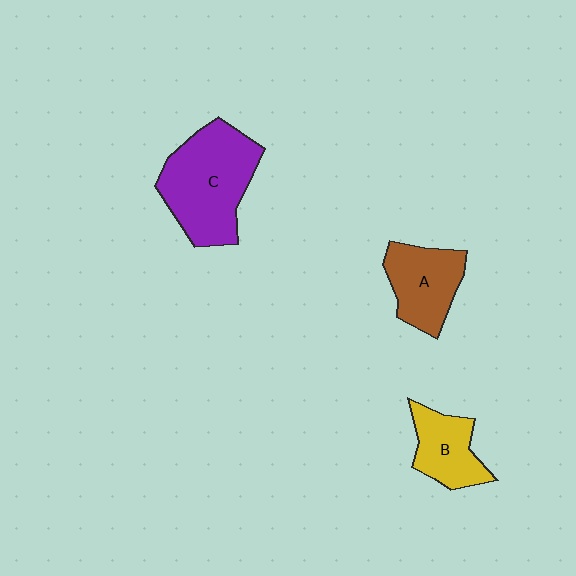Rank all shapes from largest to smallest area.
From largest to smallest: C (purple), A (brown), B (yellow).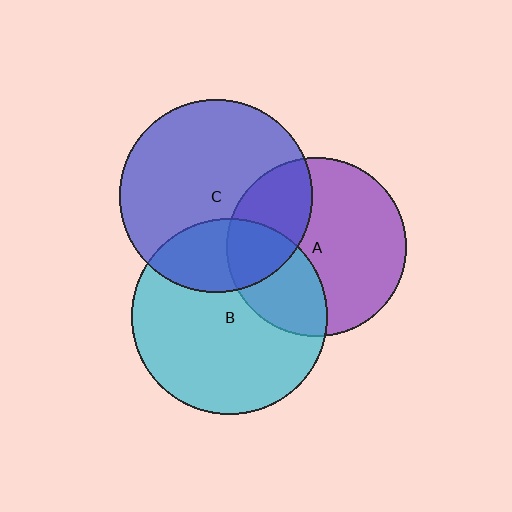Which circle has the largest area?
Circle B (cyan).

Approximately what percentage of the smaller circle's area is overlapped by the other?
Approximately 30%.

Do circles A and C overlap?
Yes.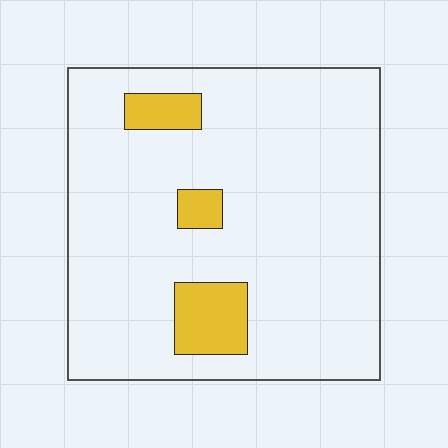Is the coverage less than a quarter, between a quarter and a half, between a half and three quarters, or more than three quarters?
Less than a quarter.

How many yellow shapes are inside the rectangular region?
3.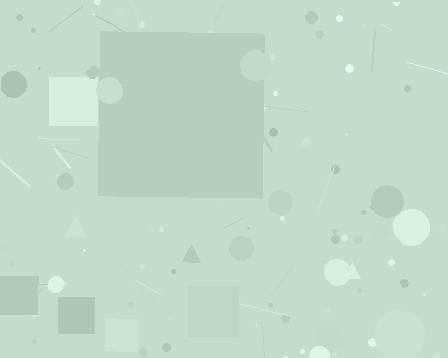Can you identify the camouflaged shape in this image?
The camouflaged shape is a square.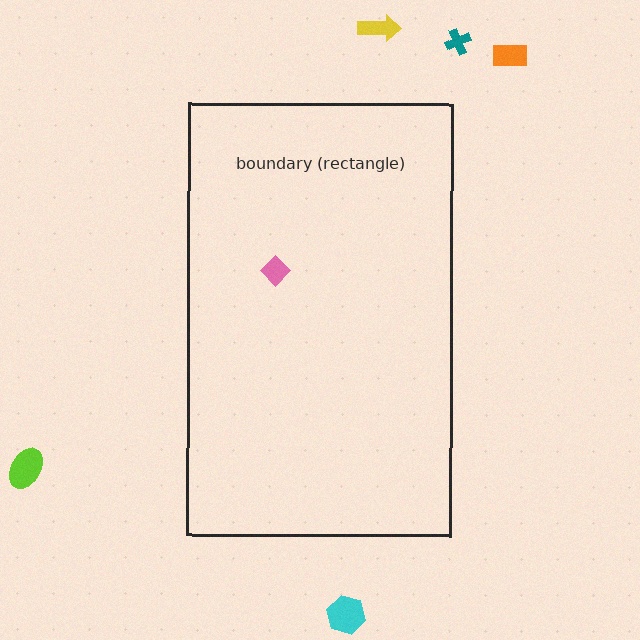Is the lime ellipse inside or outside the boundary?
Outside.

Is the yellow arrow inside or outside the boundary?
Outside.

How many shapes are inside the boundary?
1 inside, 5 outside.